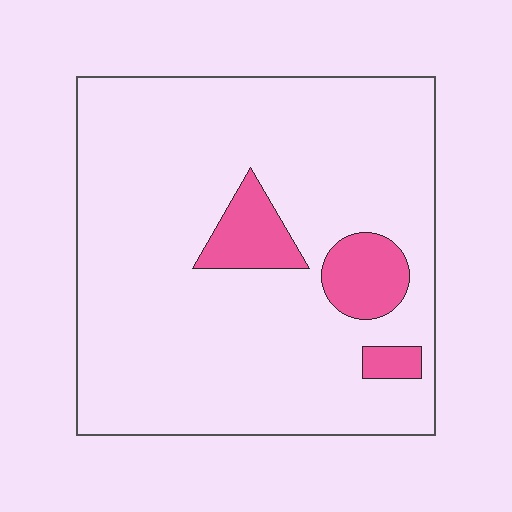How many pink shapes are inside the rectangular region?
3.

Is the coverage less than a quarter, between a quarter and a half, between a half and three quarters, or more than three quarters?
Less than a quarter.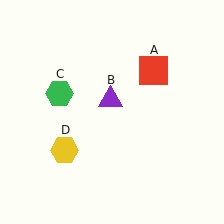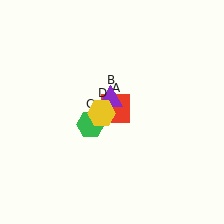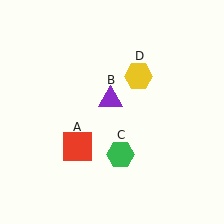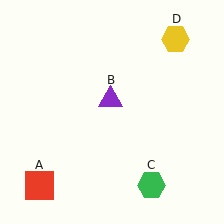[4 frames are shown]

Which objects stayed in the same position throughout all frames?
Purple triangle (object B) remained stationary.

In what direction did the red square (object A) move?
The red square (object A) moved down and to the left.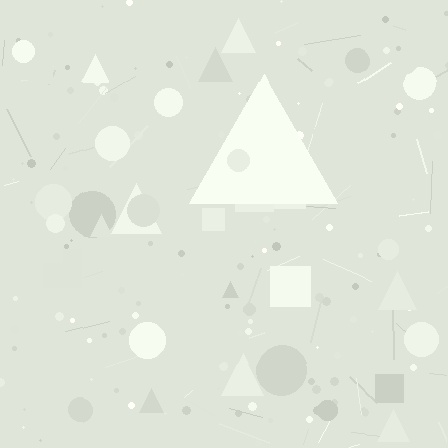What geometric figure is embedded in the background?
A triangle is embedded in the background.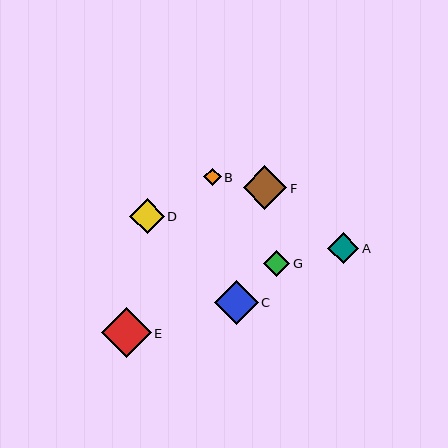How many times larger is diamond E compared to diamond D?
Diamond E is approximately 1.4 times the size of diamond D.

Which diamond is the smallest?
Diamond B is the smallest with a size of approximately 17 pixels.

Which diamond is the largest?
Diamond E is the largest with a size of approximately 49 pixels.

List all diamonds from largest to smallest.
From largest to smallest: E, C, F, D, A, G, B.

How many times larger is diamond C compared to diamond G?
Diamond C is approximately 1.7 times the size of diamond G.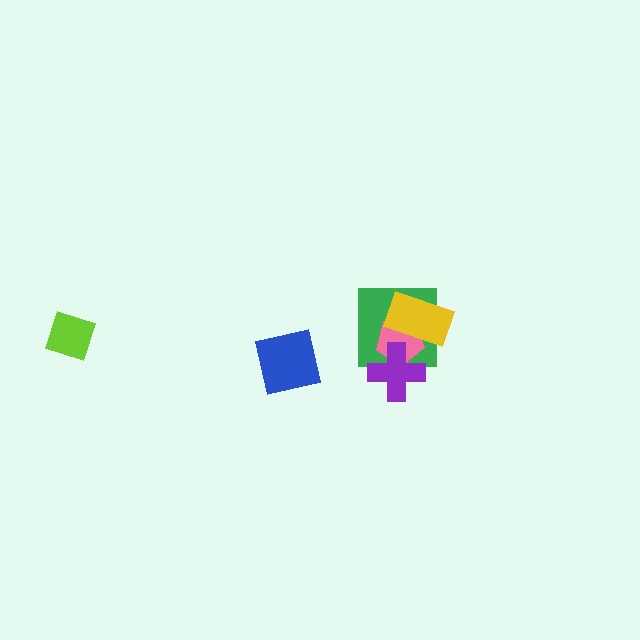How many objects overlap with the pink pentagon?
3 objects overlap with the pink pentagon.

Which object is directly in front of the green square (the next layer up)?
The pink pentagon is directly in front of the green square.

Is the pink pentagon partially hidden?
Yes, it is partially covered by another shape.